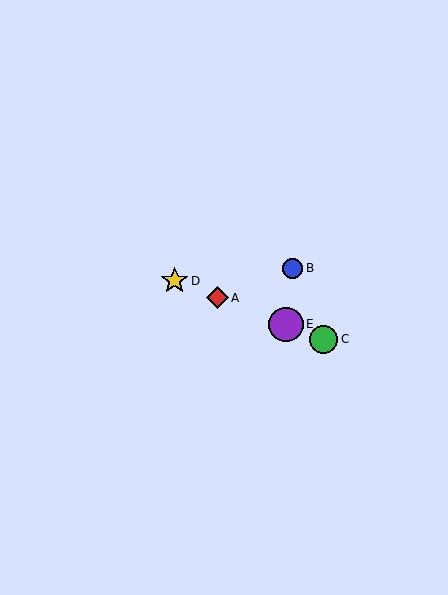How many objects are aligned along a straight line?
4 objects (A, C, D, E) are aligned along a straight line.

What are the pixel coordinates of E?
Object E is at (286, 324).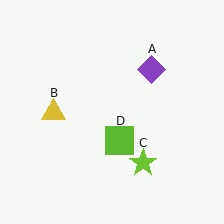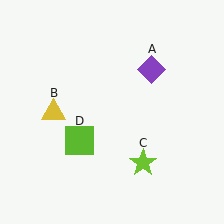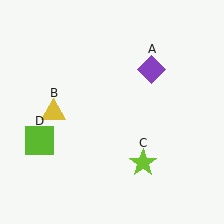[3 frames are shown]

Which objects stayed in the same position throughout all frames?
Purple diamond (object A) and yellow triangle (object B) and lime star (object C) remained stationary.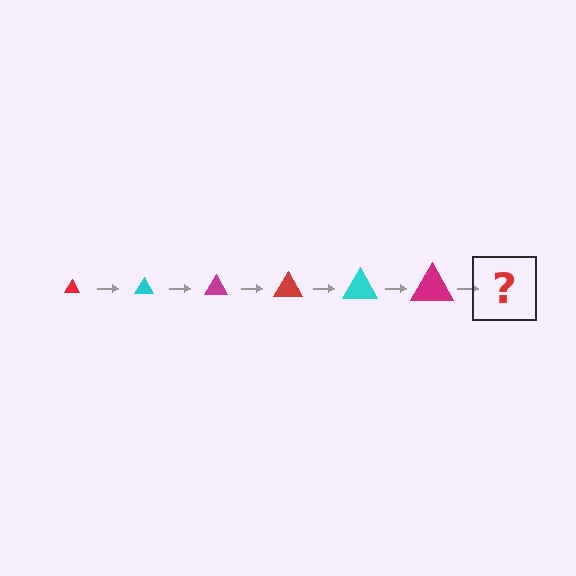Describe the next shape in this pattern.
It should be a red triangle, larger than the previous one.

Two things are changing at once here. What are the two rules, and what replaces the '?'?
The two rules are that the triangle grows larger each step and the color cycles through red, cyan, and magenta. The '?' should be a red triangle, larger than the previous one.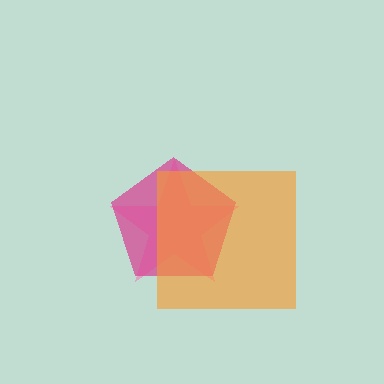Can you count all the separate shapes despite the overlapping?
Yes, there are 3 separate shapes.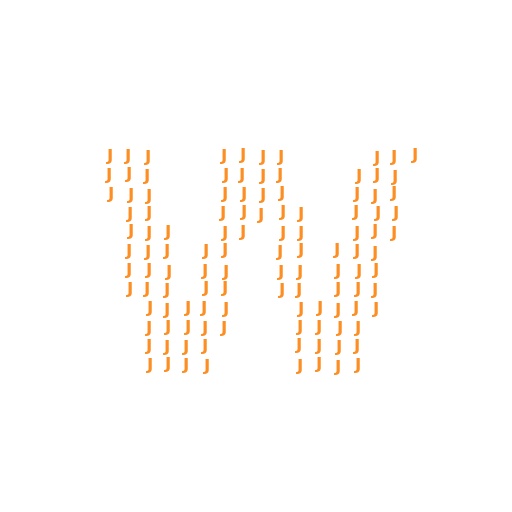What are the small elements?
The small elements are letter J's.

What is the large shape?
The large shape is the letter W.